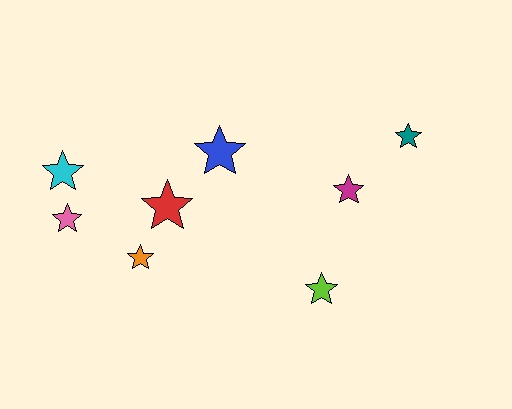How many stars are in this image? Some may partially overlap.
There are 8 stars.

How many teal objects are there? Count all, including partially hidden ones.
There is 1 teal object.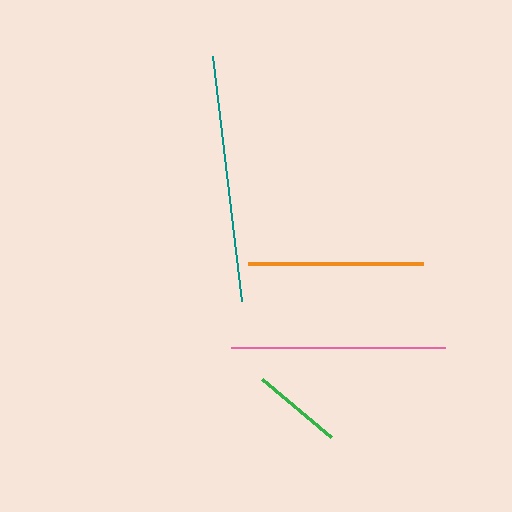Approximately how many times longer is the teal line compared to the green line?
The teal line is approximately 2.7 times the length of the green line.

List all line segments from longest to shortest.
From longest to shortest: teal, pink, orange, green.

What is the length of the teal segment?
The teal segment is approximately 246 pixels long.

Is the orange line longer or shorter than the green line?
The orange line is longer than the green line.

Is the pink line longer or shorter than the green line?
The pink line is longer than the green line.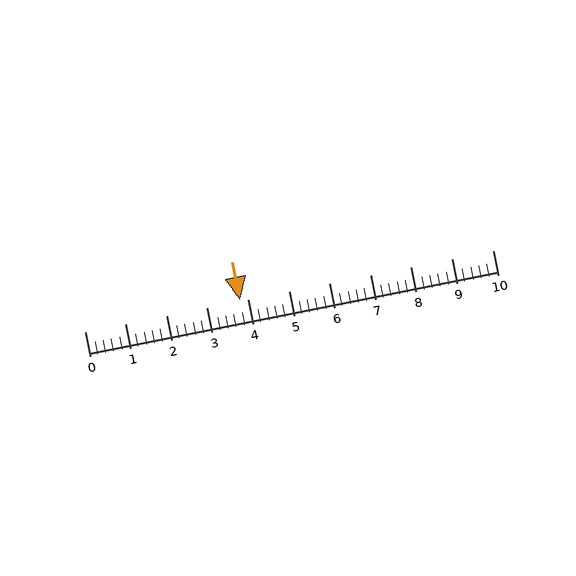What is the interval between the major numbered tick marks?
The major tick marks are spaced 1 units apart.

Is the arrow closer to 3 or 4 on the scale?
The arrow is closer to 4.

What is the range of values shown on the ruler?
The ruler shows values from 0 to 10.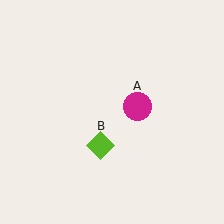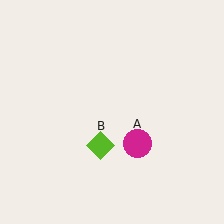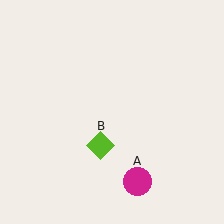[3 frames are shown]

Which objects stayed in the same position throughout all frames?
Lime diamond (object B) remained stationary.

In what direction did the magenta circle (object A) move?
The magenta circle (object A) moved down.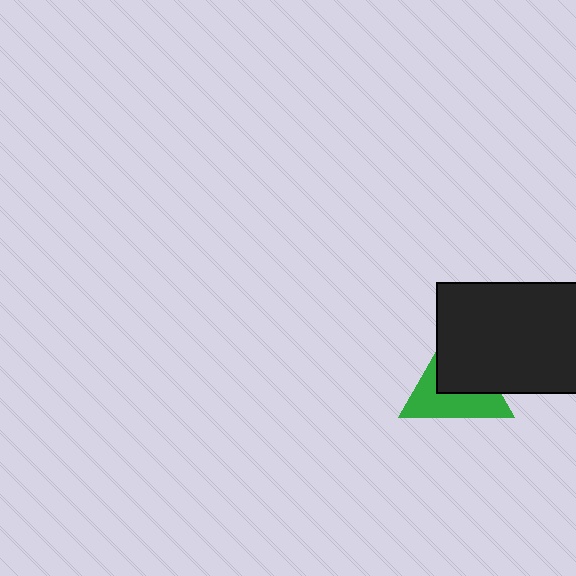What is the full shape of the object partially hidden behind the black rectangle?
The partially hidden object is a green triangle.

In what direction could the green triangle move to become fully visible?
The green triangle could move toward the lower-left. That would shift it out from behind the black rectangle entirely.